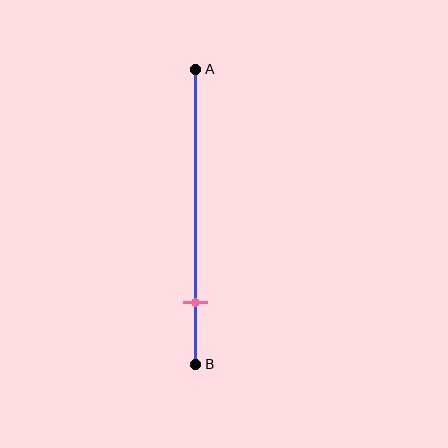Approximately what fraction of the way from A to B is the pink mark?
The pink mark is approximately 80% of the way from A to B.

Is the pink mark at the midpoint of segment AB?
No, the mark is at about 80% from A, not at the 50% midpoint.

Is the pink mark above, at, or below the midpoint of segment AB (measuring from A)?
The pink mark is below the midpoint of segment AB.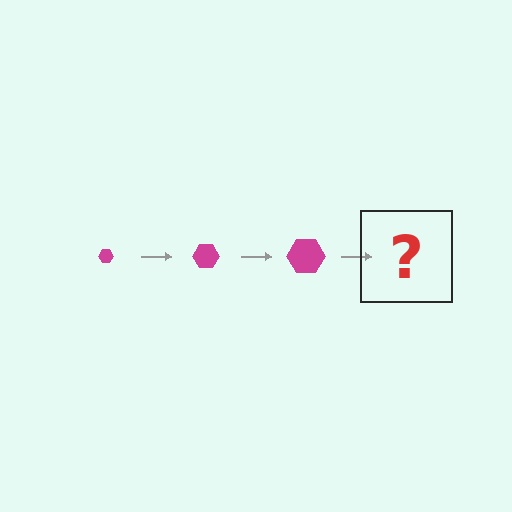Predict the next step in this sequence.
The next step is a magenta hexagon, larger than the previous one.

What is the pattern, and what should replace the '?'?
The pattern is that the hexagon gets progressively larger each step. The '?' should be a magenta hexagon, larger than the previous one.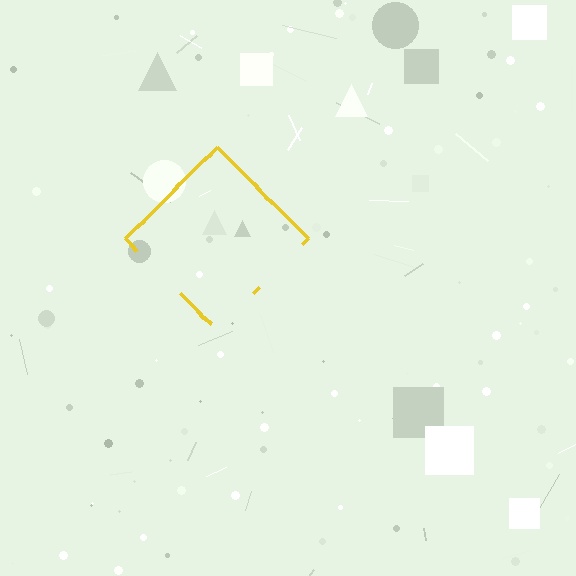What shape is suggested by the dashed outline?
The dashed outline suggests a diamond.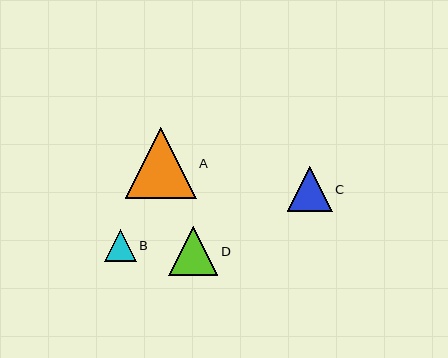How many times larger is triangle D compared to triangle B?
Triangle D is approximately 1.5 times the size of triangle B.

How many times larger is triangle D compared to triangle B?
Triangle D is approximately 1.5 times the size of triangle B.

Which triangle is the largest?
Triangle A is the largest with a size of approximately 71 pixels.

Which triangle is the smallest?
Triangle B is the smallest with a size of approximately 32 pixels.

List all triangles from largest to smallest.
From largest to smallest: A, D, C, B.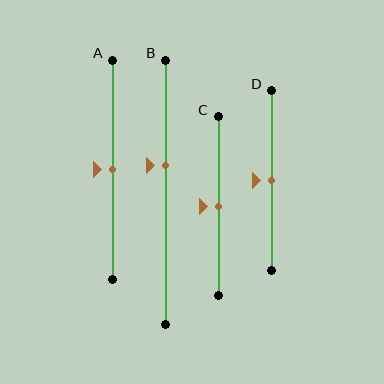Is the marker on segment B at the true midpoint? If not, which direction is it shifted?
No, the marker on segment B is shifted upward by about 10% of the segment length.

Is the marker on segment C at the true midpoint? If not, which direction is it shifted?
Yes, the marker on segment C is at the true midpoint.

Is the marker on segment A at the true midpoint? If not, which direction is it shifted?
Yes, the marker on segment A is at the true midpoint.